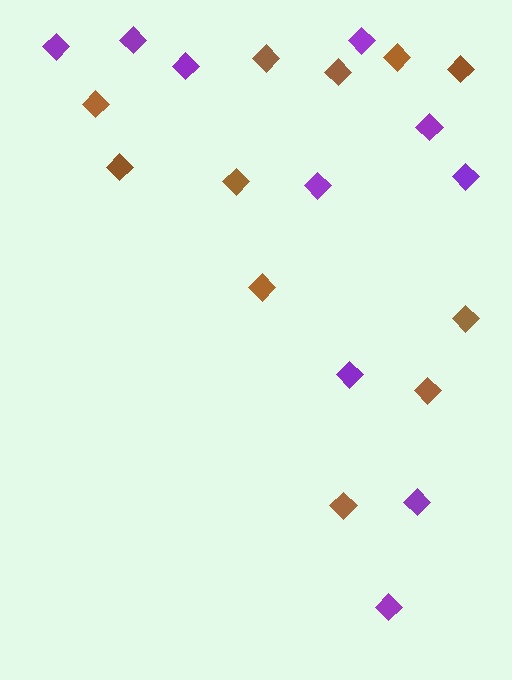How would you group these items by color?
There are 2 groups: one group of purple diamonds (10) and one group of brown diamonds (11).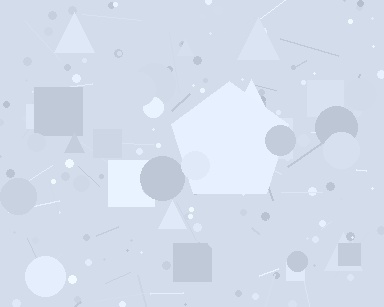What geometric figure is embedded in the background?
A pentagon is embedded in the background.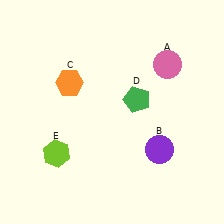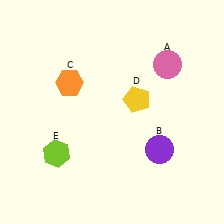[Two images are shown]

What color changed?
The pentagon (D) changed from green in Image 1 to yellow in Image 2.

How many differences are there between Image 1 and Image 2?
There is 1 difference between the two images.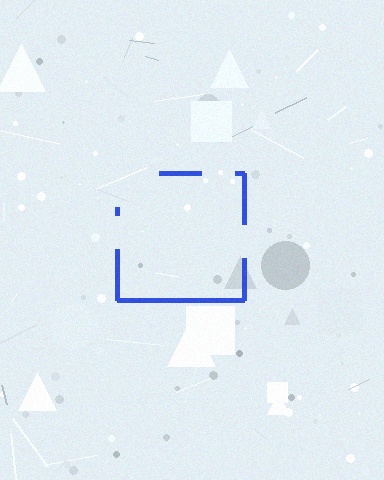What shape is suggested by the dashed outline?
The dashed outline suggests a square.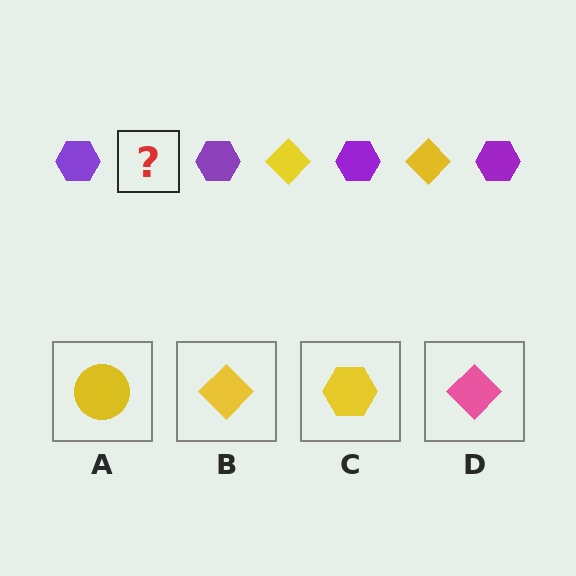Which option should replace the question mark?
Option B.